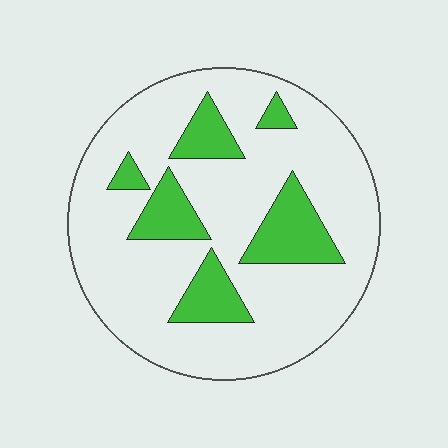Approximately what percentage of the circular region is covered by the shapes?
Approximately 20%.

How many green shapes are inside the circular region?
6.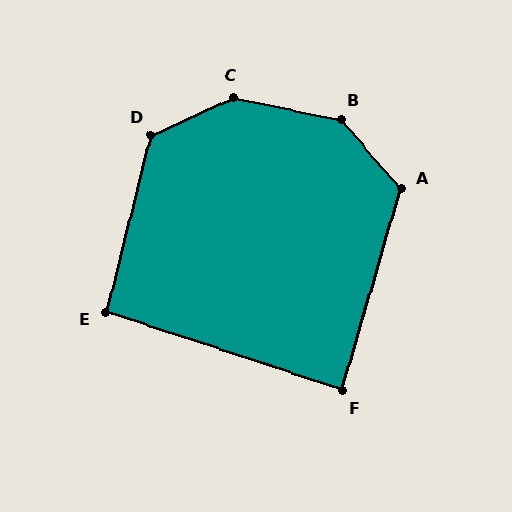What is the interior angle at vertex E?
Approximately 94 degrees (approximately right).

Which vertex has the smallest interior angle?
F, at approximately 88 degrees.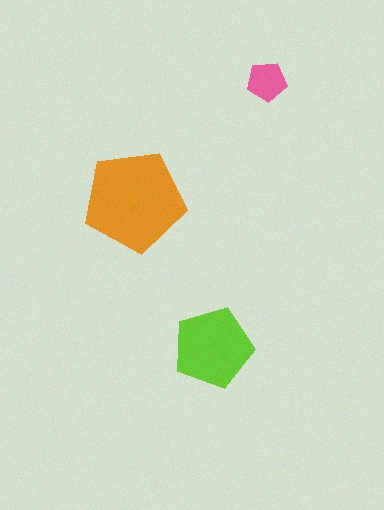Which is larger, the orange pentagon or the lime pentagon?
The orange one.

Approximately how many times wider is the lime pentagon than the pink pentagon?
About 2 times wider.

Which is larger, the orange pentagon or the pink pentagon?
The orange one.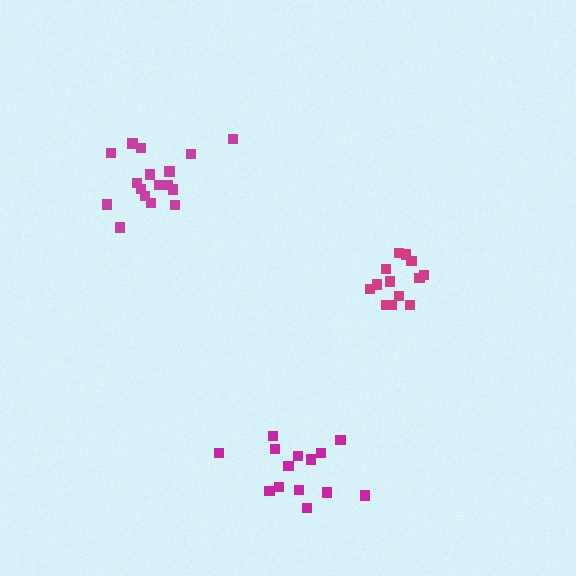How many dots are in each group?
Group 1: 13 dots, Group 2: 17 dots, Group 3: 14 dots (44 total).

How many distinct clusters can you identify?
There are 3 distinct clusters.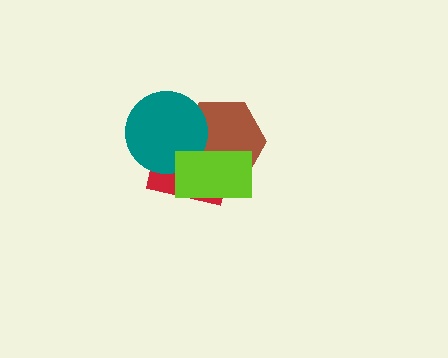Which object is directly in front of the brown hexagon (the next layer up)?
The teal circle is directly in front of the brown hexagon.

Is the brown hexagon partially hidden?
Yes, it is partially covered by another shape.